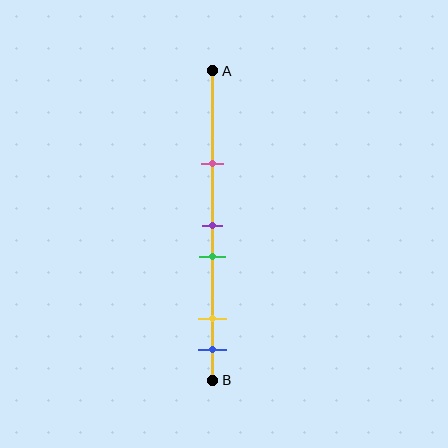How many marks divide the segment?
There are 5 marks dividing the segment.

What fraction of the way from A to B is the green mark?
The green mark is approximately 60% (0.6) of the way from A to B.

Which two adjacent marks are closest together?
The purple and green marks are the closest adjacent pair.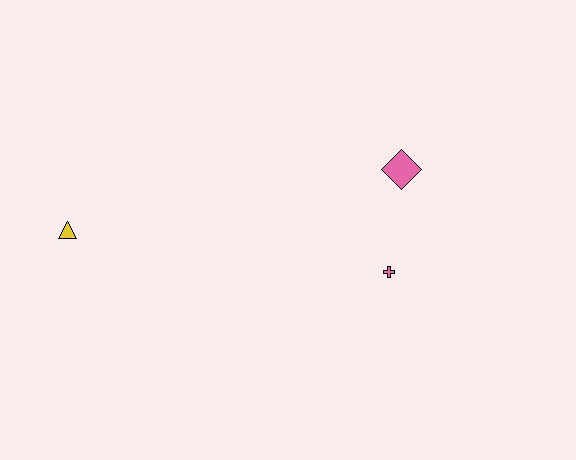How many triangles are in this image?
There is 1 triangle.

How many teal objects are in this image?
There are no teal objects.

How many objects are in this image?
There are 3 objects.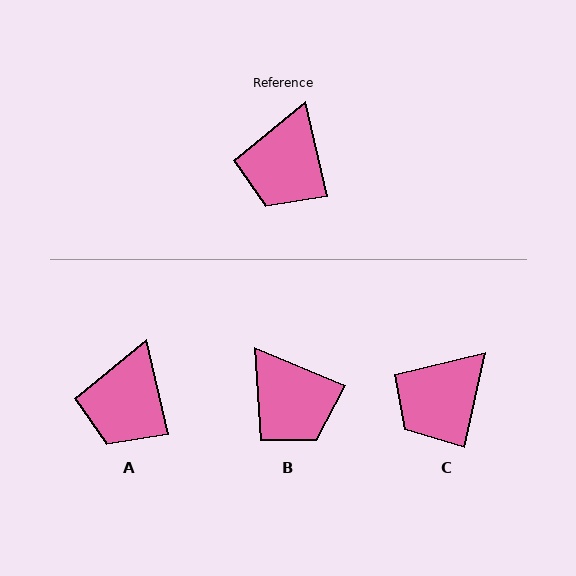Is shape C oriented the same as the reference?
No, it is off by about 25 degrees.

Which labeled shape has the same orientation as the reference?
A.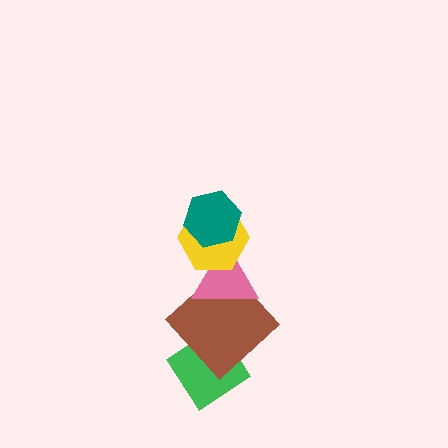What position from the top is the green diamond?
The green diamond is 5th from the top.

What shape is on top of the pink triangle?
The yellow hexagon is on top of the pink triangle.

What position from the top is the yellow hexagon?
The yellow hexagon is 2nd from the top.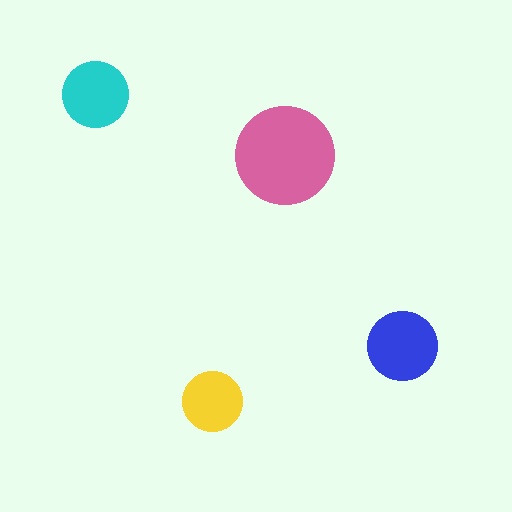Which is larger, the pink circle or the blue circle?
The pink one.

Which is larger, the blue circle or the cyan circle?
The blue one.